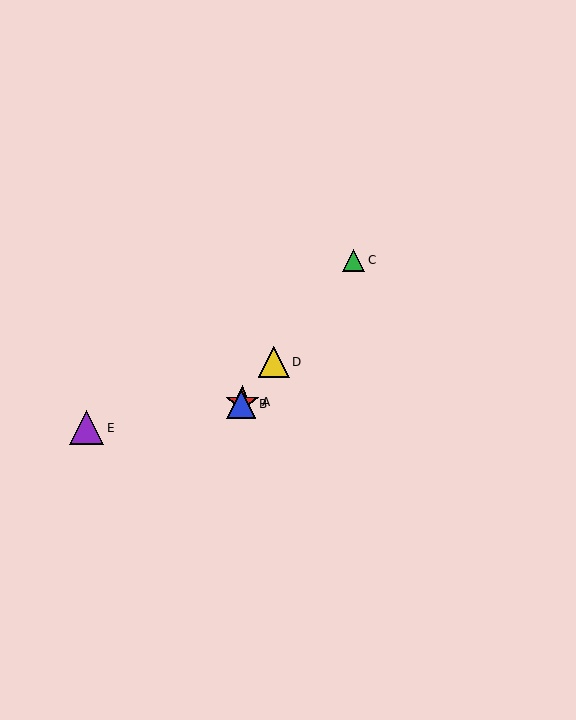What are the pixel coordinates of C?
Object C is at (354, 260).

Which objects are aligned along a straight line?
Objects A, B, C, D are aligned along a straight line.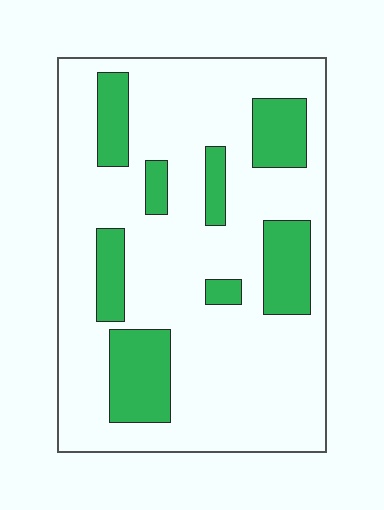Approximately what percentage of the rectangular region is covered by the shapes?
Approximately 20%.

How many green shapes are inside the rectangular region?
8.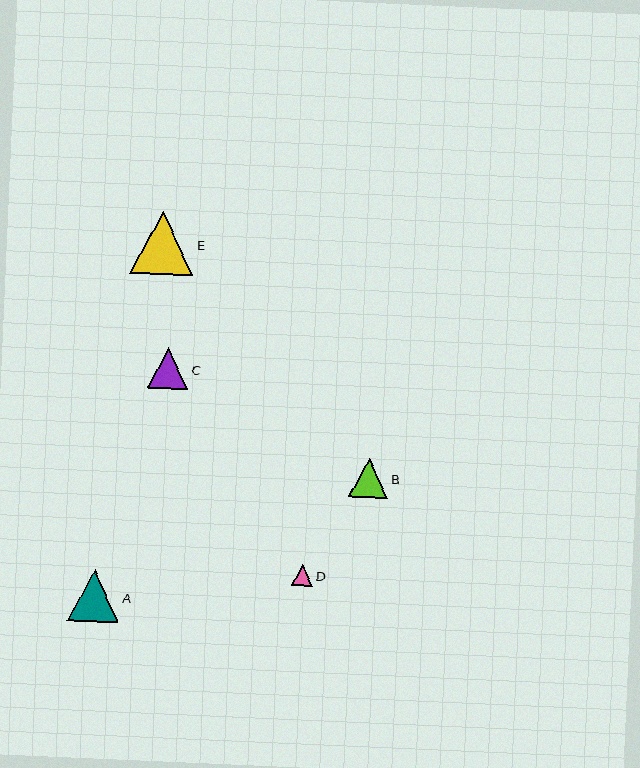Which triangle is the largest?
Triangle E is the largest with a size of approximately 63 pixels.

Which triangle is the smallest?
Triangle D is the smallest with a size of approximately 21 pixels.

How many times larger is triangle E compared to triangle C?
Triangle E is approximately 1.6 times the size of triangle C.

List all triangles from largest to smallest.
From largest to smallest: E, A, C, B, D.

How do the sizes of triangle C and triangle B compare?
Triangle C and triangle B are approximately the same size.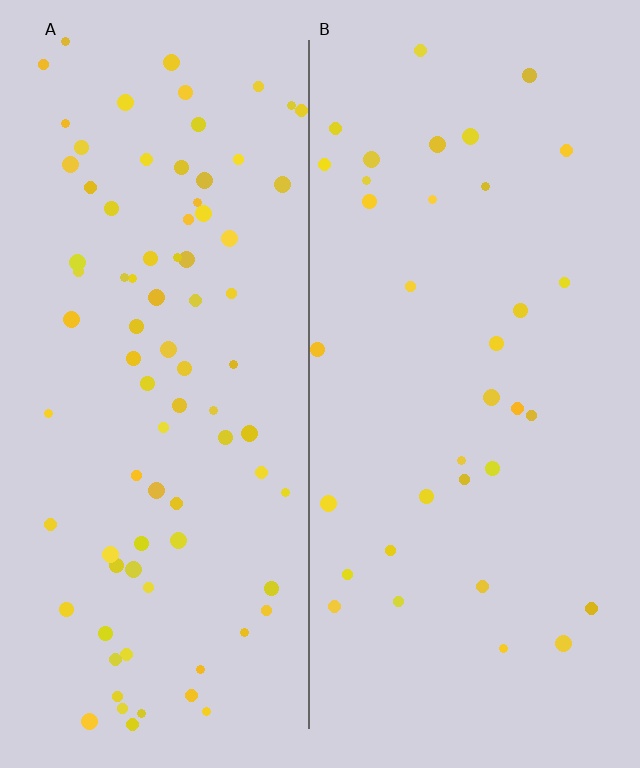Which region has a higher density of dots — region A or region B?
A (the left).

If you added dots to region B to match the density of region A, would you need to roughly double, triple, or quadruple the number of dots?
Approximately double.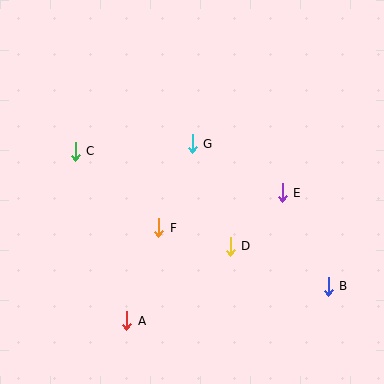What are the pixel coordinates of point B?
Point B is at (328, 286).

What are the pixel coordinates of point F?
Point F is at (159, 228).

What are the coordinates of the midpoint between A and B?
The midpoint between A and B is at (227, 303).